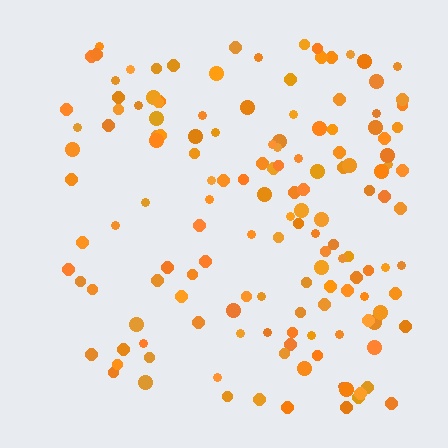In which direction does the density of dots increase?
From left to right, with the right side densest.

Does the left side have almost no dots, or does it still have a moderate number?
Still a moderate number, just noticeably fewer than the right.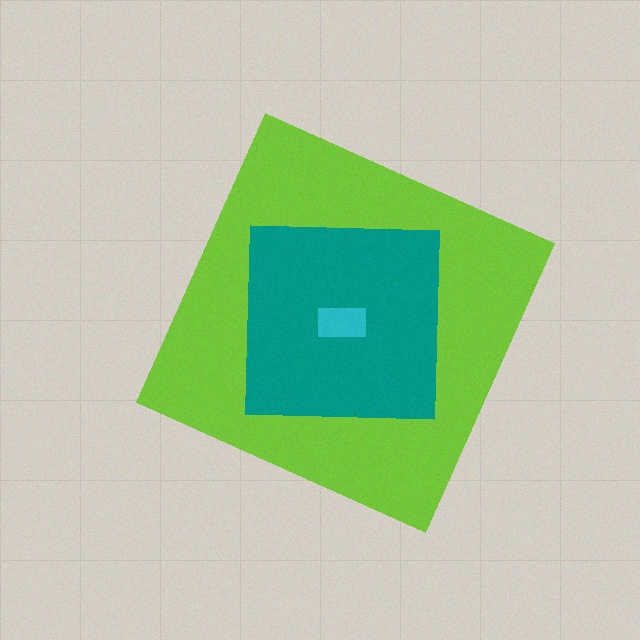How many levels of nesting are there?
3.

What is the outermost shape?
The lime diamond.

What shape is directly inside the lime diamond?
The teal square.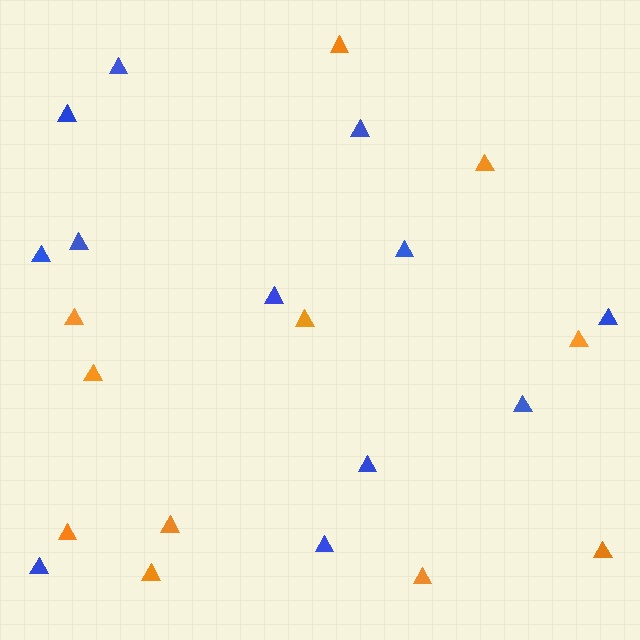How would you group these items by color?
There are 2 groups: one group of orange triangles (11) and one group of blue triangles (12).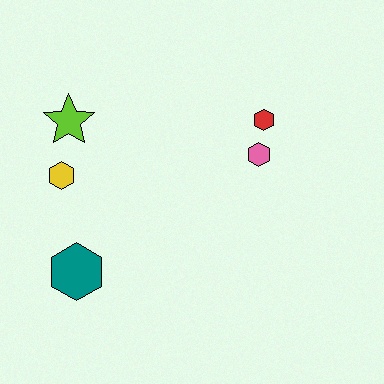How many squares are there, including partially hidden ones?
There are no squares.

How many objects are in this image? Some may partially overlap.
There are 5 objects.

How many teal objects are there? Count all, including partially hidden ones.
There is 1 teal object.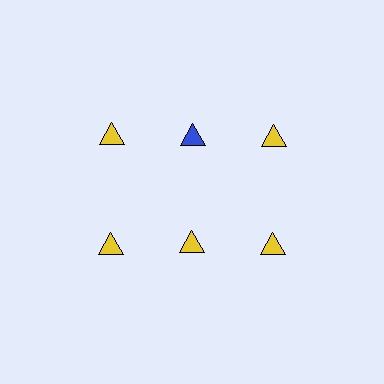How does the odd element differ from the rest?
It has a different color: blue instead of yellow.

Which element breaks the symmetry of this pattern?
The blue triangle in the top row, second from left column breaks the symmetry. All other shapes are yellow triangles.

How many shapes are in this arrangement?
There are 6 shapes arranged in a grid pattern.